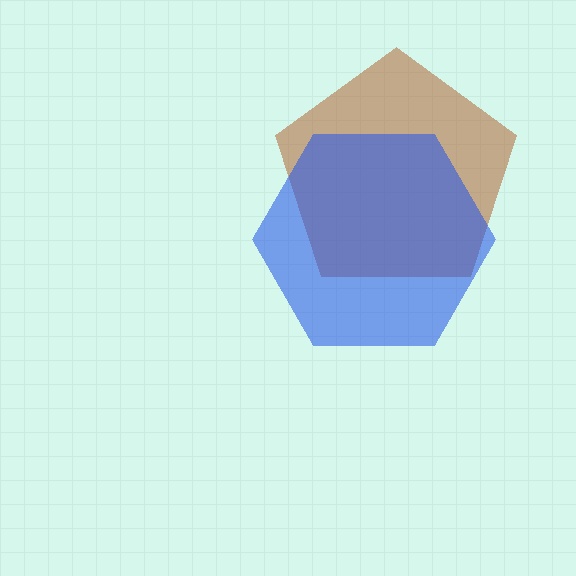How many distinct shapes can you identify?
There are 2 distinct shapes: a brown pentagon, a blue hexagon.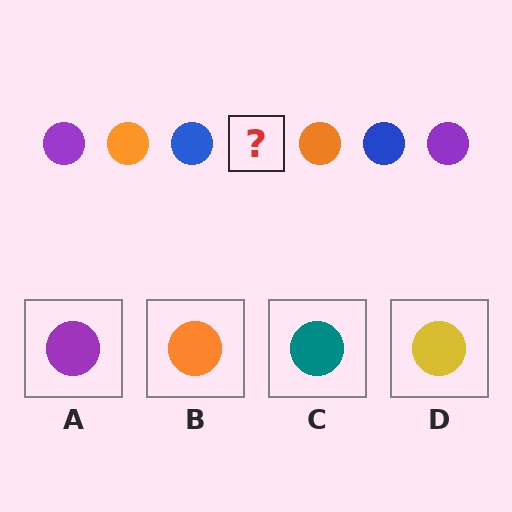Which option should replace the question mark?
Option A.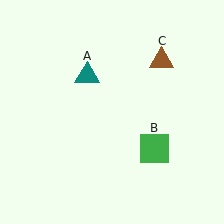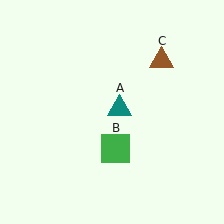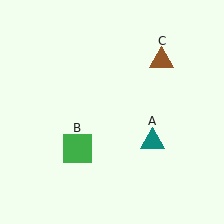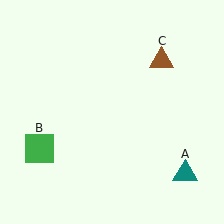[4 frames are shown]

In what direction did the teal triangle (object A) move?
The teal triangle (object A) moved down and to the right.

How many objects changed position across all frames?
2 objects changed position: teal triangle (object A), green square (object B).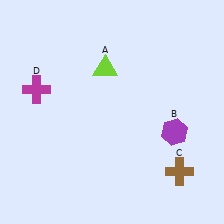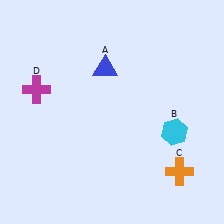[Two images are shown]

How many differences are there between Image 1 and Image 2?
There are 3 differences between the two images.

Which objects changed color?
A changed from lime to blue. B changed from purple to cyan. C changed from brown to orange.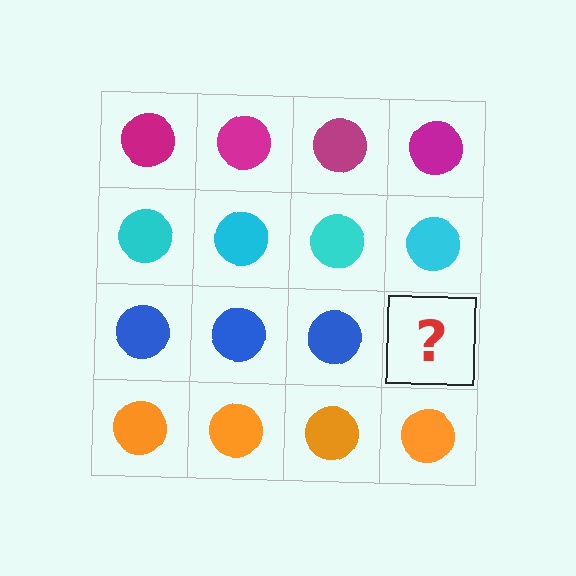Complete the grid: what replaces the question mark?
The question mark should be replaced with a blue circle.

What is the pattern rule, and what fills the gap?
The rule is that each row has a consistent color. The gap should be filled with a blue circle.